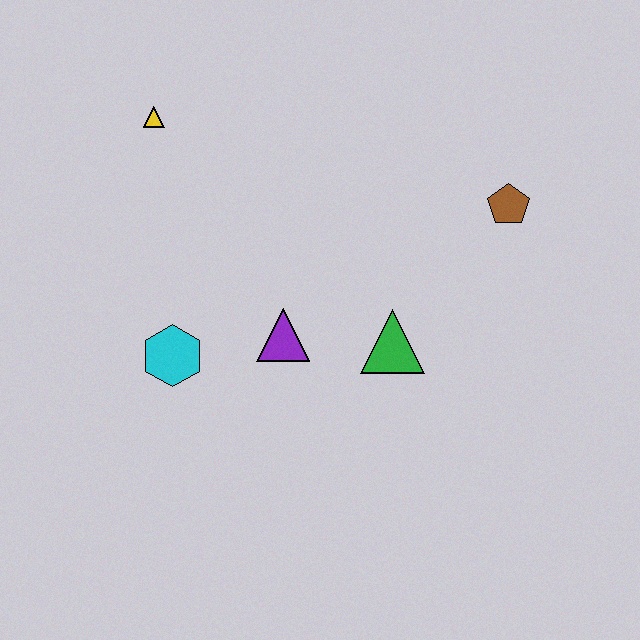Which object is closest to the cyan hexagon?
The purple triangle is closest to the cyan hexagon.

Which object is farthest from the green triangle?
The yellow triangle is farthest from the green triangle.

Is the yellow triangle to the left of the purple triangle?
Yes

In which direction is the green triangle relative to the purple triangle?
The green triangle is to the right of the purple triangle.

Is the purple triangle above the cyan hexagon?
Yes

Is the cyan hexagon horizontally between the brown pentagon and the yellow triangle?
Yes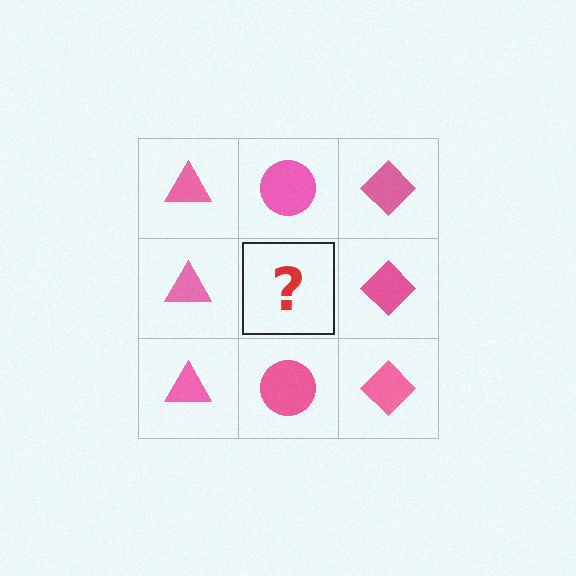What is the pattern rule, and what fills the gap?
The rule is that each column has a consistent shape. The gap should be filled with a pink circle.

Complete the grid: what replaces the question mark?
The question mark should be replaced with a pink circle.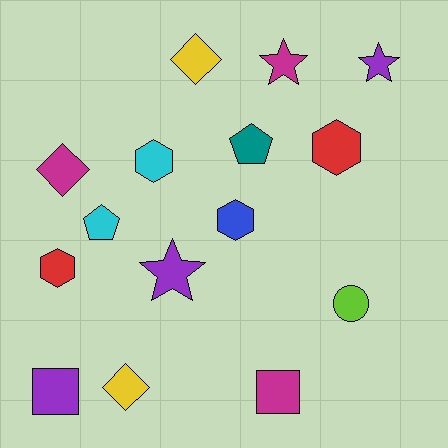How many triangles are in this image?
There are no triangles.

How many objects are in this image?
There are 15 objects.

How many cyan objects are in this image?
There are 2 cyan objects.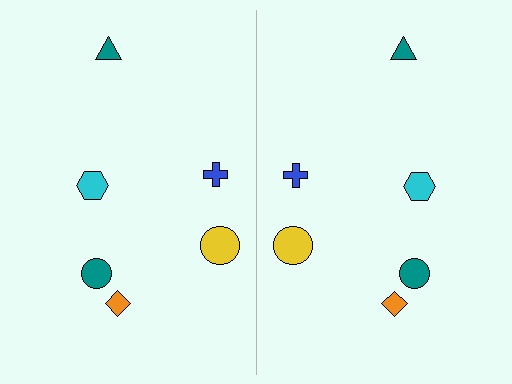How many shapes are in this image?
There are 12 shapes in this image.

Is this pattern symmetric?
Yes, this pattern has bilateral (reflection) symmetry.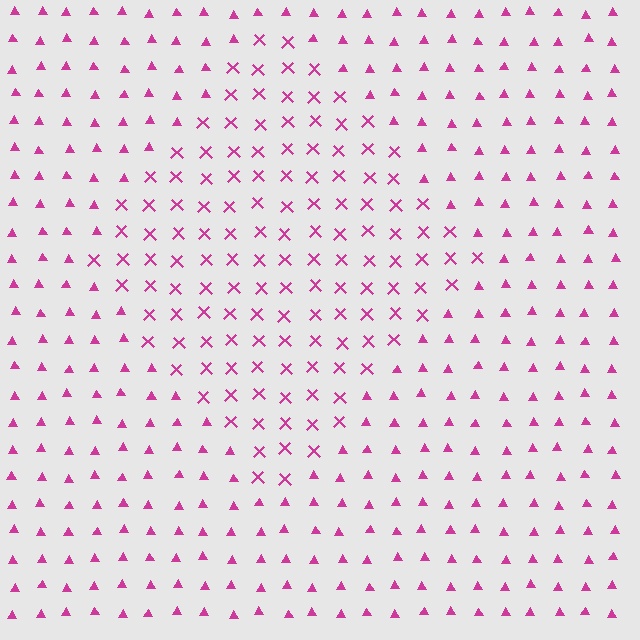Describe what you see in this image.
The image is filled with small magenta elements arranged in a uniform grid. A diamond-shaped region contains X marks, while the surrounding area contains triangles. The boundary is defined purely by the change in element shape.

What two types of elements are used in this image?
The image uses X marks inside the diamond region and triangles outside it.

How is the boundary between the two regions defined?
The boundary is defined by a change in element shape: X marks inside vs. triangles outside. All elements share the same color and spacing.